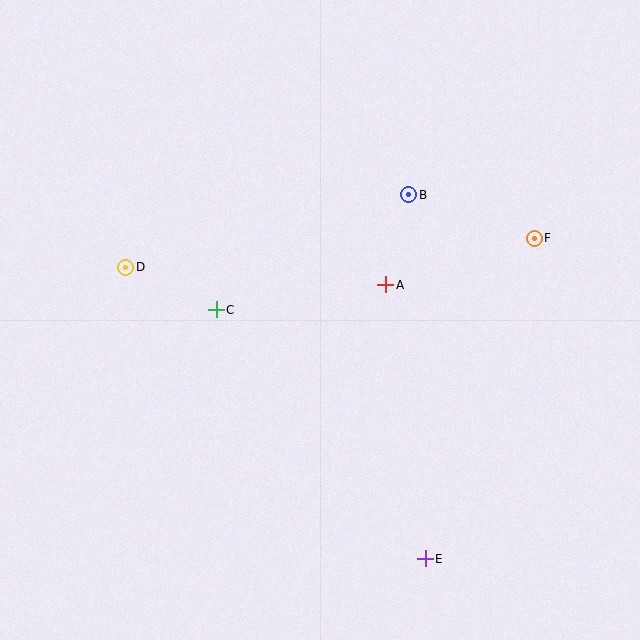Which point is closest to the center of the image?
Point A at (386, 285) is closest to the center.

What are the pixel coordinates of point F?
Point F is at (534, 238).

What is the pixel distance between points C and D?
The distance between C and D is 100 pixels.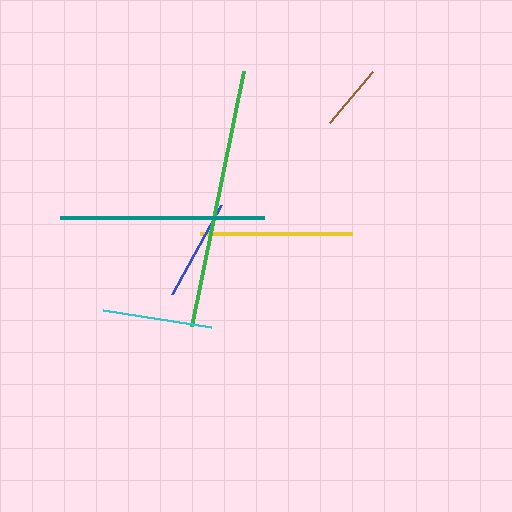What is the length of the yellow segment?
The yellow segment is approximately 152 pixels long.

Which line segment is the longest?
The green line is the longest at approximately 260 pixels.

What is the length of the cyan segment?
The cyan segment is approximately 109 pixels long.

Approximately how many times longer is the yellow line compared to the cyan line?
The yellow line is approximately 1.4 times the length of the cyan line.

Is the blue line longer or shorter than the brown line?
The blue line is longer than the brown line.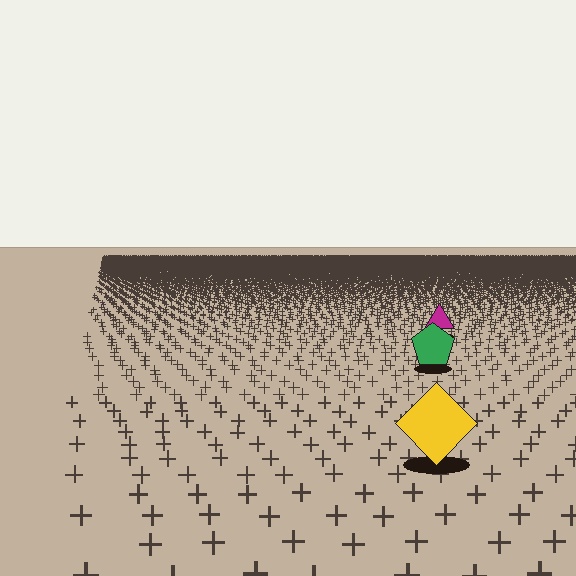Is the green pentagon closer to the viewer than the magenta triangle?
Yes. The green pentagon is closer — you can tell from the texture gradient: the ground texture is coarser near it.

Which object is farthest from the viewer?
The magenta triangle is farthest from the viewer. It appears smaller and the ground texture around it is denser.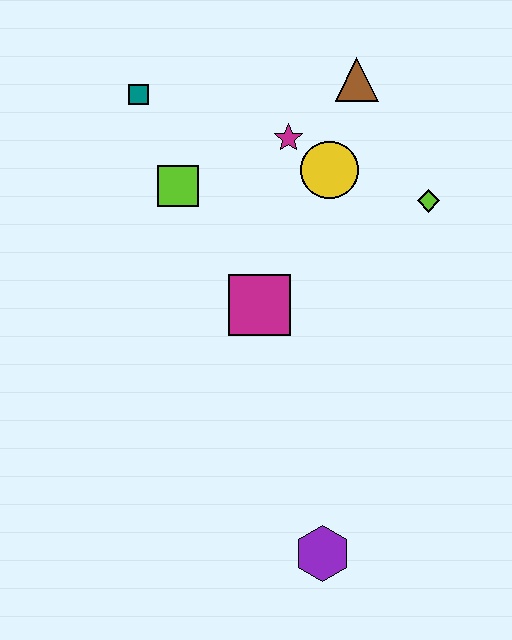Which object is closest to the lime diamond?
The yellow circle is closest to the lime diamond.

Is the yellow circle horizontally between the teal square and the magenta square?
No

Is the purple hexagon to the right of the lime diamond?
No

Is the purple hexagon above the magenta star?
No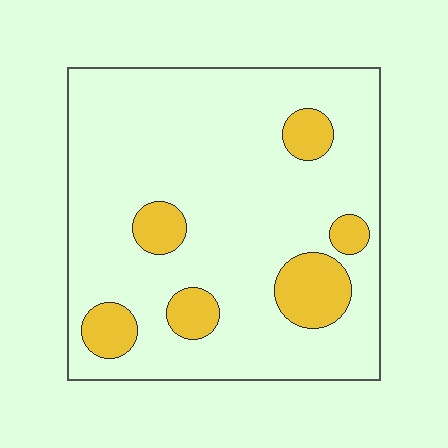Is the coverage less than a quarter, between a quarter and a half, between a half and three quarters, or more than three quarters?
Less than a quarter.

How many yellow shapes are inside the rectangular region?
6.